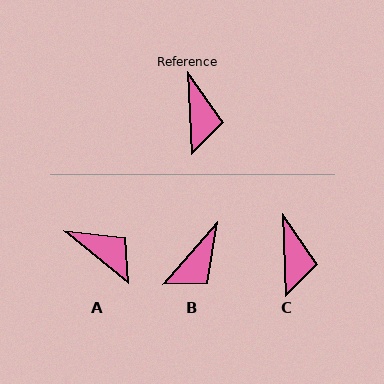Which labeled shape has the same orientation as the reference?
C.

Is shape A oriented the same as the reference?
No, it is off by about 48 degrees.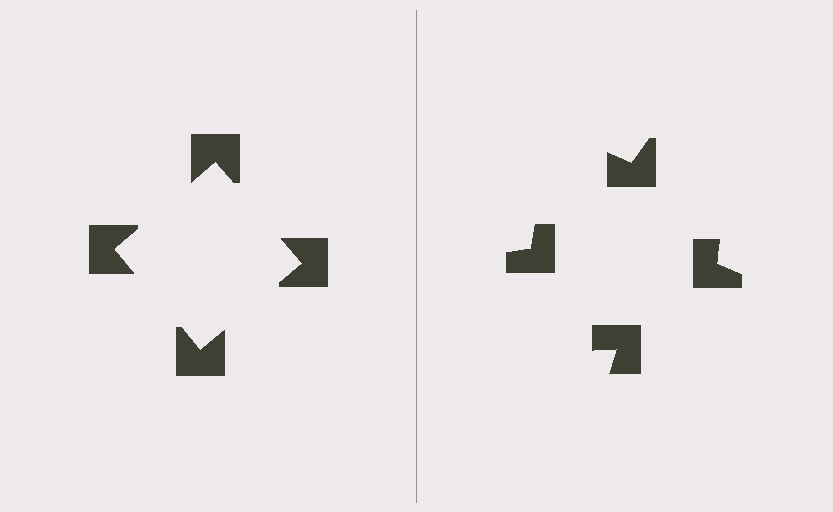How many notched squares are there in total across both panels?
8 — 4 on each side.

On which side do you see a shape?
An illusory square appears on the left side. On the right side the wedge cuts are rotated, so no coherent shape forms.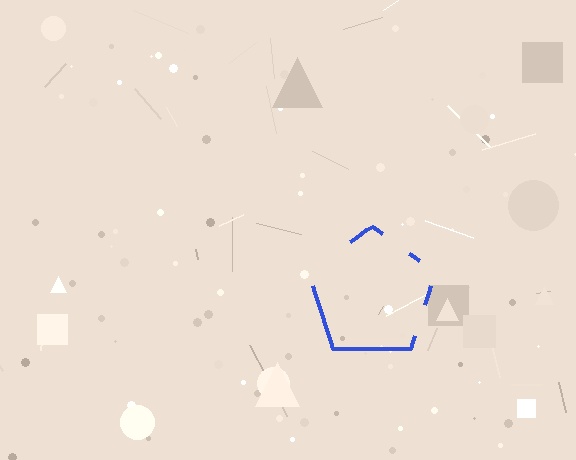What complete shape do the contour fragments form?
The contour fragments form a pentagon.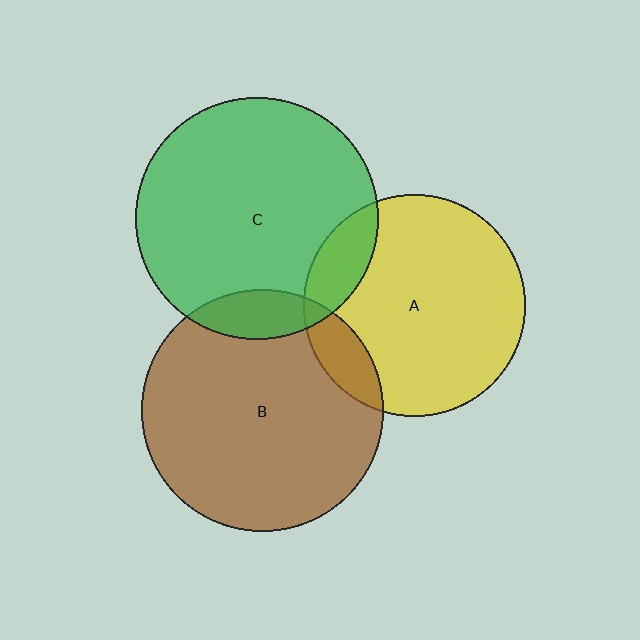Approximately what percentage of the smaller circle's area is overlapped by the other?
Approximately 15%.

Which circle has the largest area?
Circle B (brown).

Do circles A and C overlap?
Yes.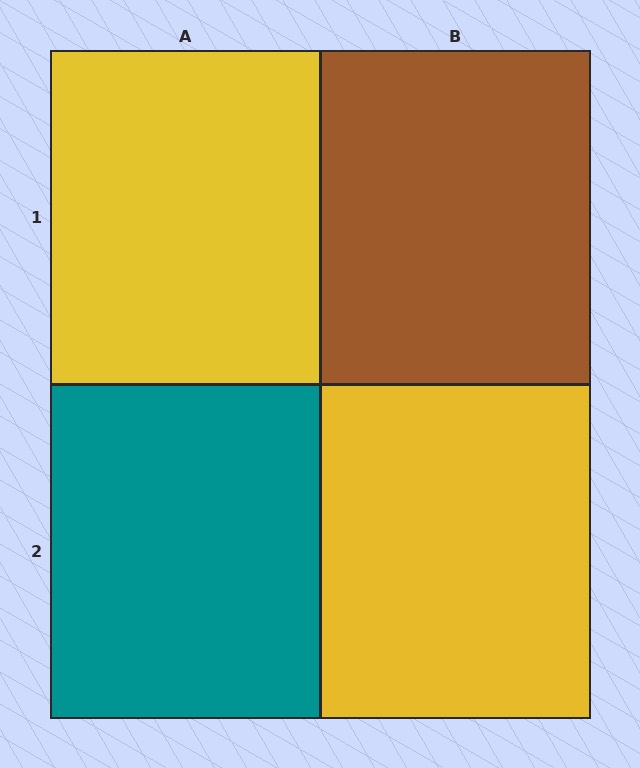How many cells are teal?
1 cell is teal.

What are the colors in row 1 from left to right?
Yellow, brown.